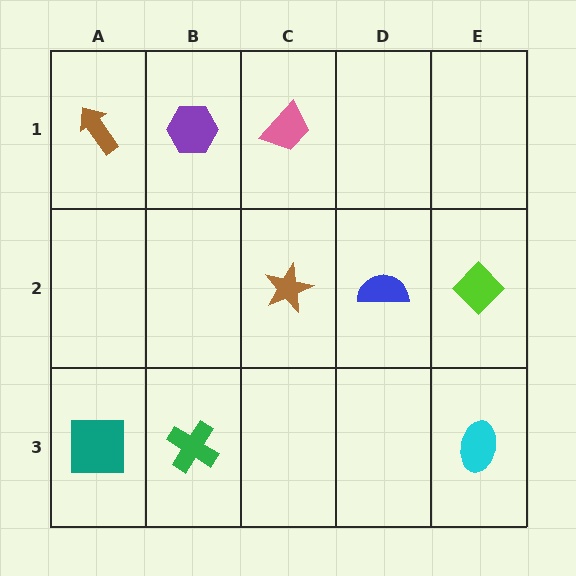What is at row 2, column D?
A blue semicircle.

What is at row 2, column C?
A brown star.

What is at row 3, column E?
A cyan ellipse.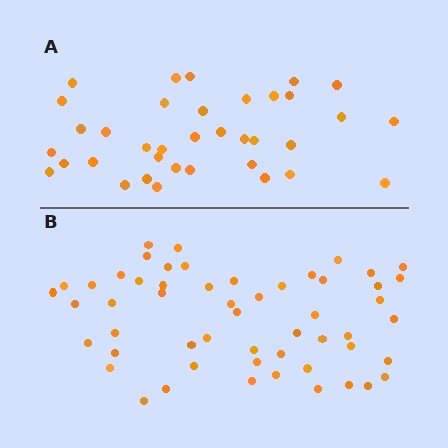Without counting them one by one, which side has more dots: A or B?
Region B (the bottom region) has more dots.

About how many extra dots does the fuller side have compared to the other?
Region B has approximately 20 more dots than region A.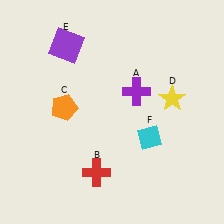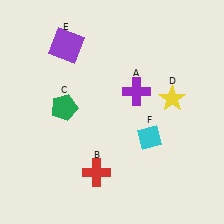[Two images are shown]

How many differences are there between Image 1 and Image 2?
There is 1 difference between the two images.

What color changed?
The pentagon (C) changed from orange in Image 1 to green in Image 2.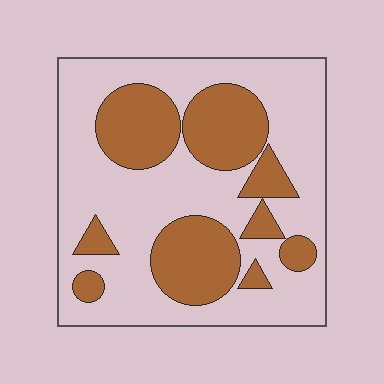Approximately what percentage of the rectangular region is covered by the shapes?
Approximately 35%.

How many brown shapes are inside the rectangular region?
9.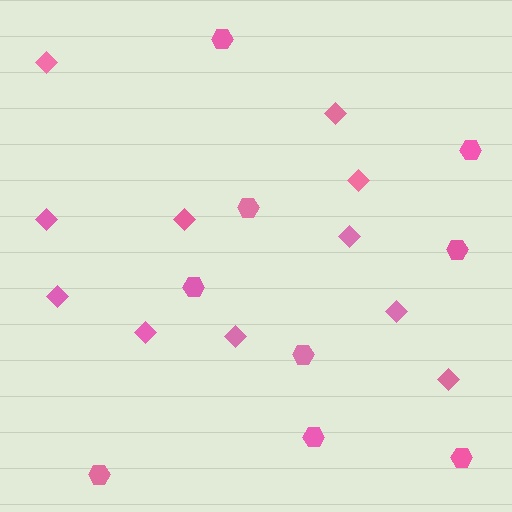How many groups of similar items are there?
There are 2 groups: one group of hexagons (9) and one group of diamonds (11).